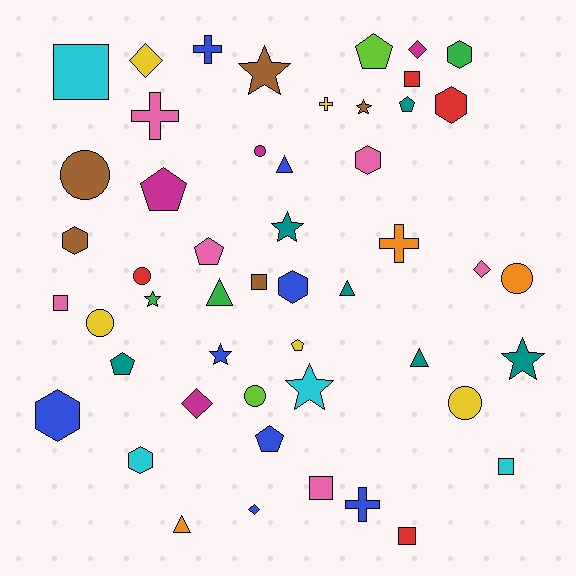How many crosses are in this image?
There are 5 crosses.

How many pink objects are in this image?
There are 6 pink objects.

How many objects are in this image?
There are 50 objects.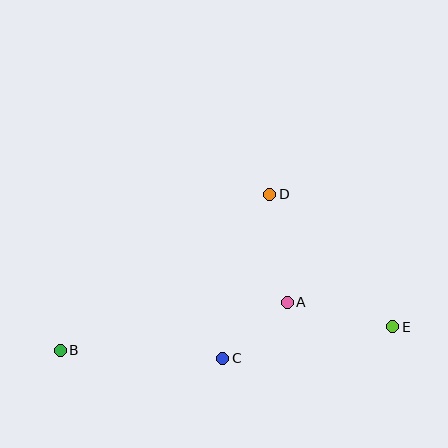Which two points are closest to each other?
Points A and C are closest to each other.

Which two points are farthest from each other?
Points B and E are farthest from each other.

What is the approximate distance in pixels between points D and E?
The distance between D and E is approximately 180 pixels.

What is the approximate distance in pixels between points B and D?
The distance between B and D is approximately 261 pixels.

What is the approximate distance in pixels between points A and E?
The distance between A and E is approximately 108 pixels.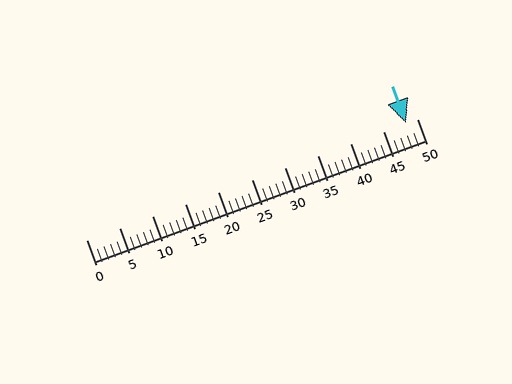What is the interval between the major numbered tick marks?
The major tick marks are spaced 5 units apart.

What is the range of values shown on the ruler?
The ruler shows values from 0 to 50.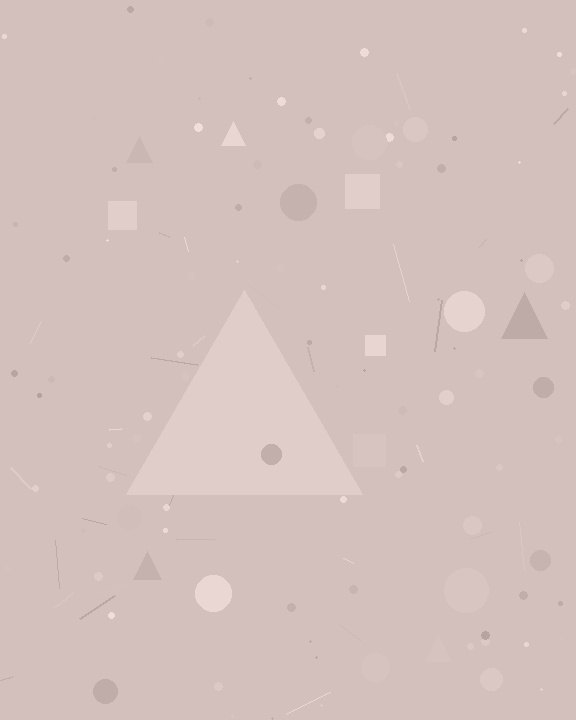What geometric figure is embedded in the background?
A triangle is embedded in the background.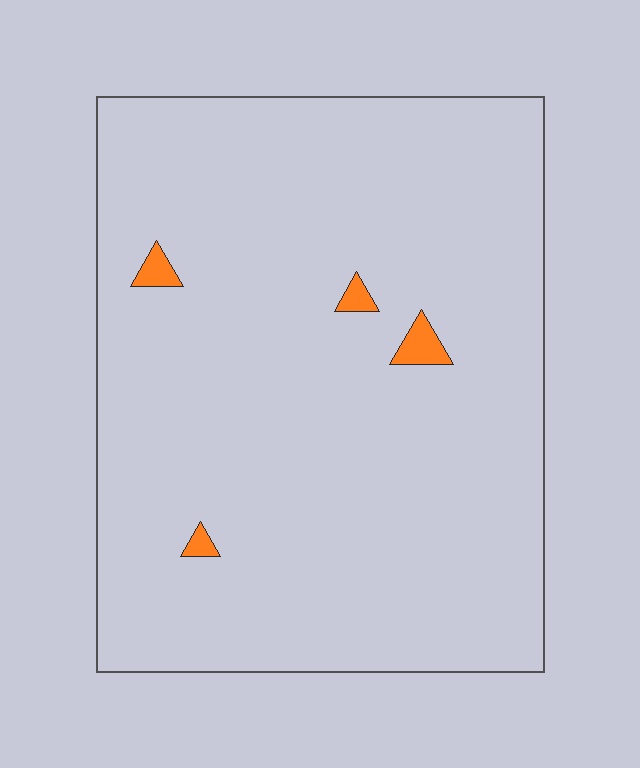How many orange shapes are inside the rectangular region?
4.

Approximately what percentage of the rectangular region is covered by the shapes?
Approximately 0%.